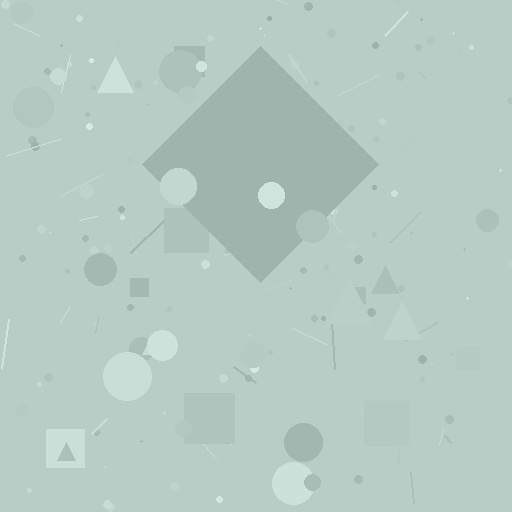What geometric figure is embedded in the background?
A diamond is embedded in the background.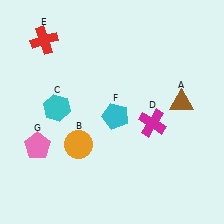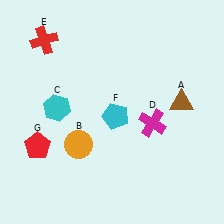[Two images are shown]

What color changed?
The pentagon (G) changed from pink in Image 1 to red in Image 2.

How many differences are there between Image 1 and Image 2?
There is 1 difference between the two images.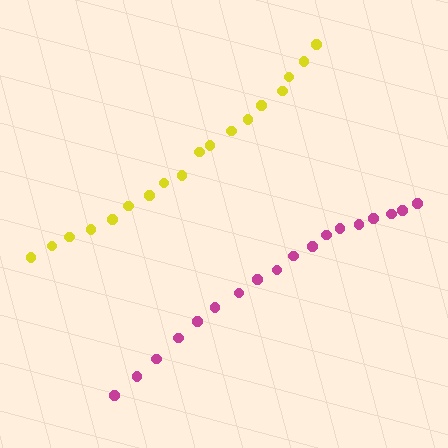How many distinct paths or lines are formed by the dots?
There are 2 distinct paths.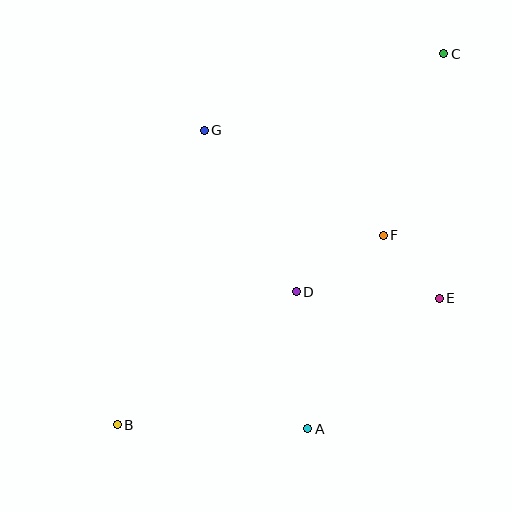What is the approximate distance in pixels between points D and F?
The distance between D and F is approximately 104 pixels.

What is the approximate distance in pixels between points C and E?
The distance between C and E is approximately 245 pixels.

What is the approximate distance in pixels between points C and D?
The distance between C and D is approximately 280 pixels.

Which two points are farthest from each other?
Points B and C are farthest from each other.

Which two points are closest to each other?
Points E and F are closest to each other.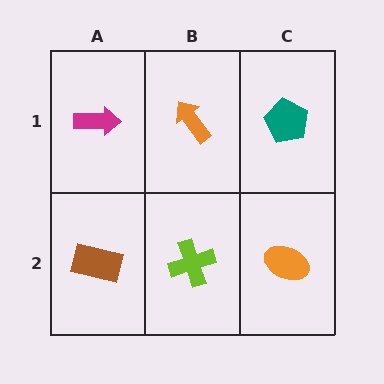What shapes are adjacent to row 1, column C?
An orange ellipse (row 2, column C), an orange arrow (row 1, column B).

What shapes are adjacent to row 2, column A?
A magenta arrow (row 1, column A), a lime cross (row 2, column B).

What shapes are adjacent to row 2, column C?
A teal pentagon (row 1, column C), a lime cross (row 2, column B).